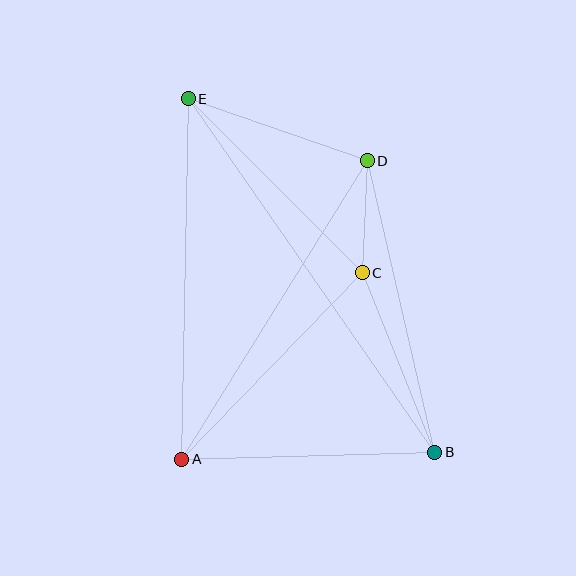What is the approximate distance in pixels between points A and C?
The distance between A and C is approximately 259 pixels.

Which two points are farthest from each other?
Points B and E are farthest from each other.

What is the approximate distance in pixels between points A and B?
The distance between A and B is approximately 253 pixels.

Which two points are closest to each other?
Points C and D are closest to each other.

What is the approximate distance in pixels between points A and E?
The distance between A and E is approximately 361 pixels.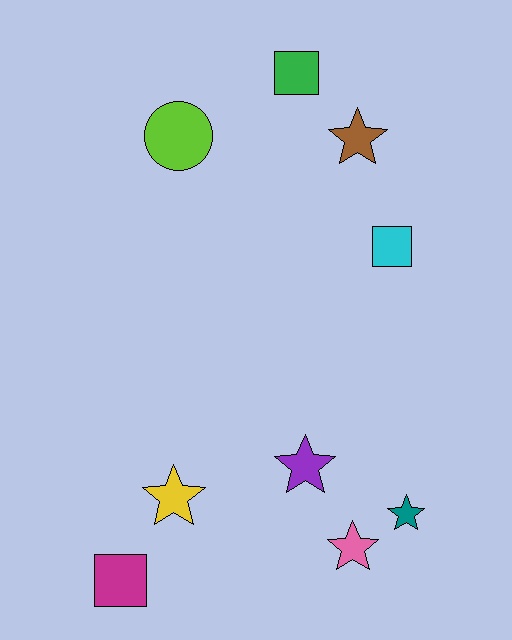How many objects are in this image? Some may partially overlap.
There are 9 objects.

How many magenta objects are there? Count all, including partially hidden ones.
There is 1 magenta object.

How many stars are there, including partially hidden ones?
There are 5 stars.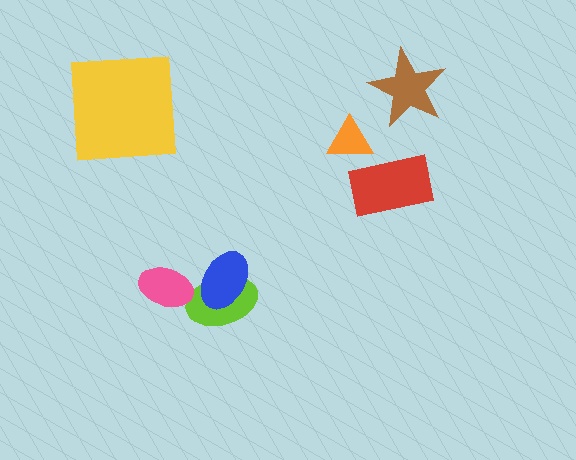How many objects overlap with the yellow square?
0 objects overlap with the yellow square.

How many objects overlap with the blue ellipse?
1 object overlaps with the blue ellipse.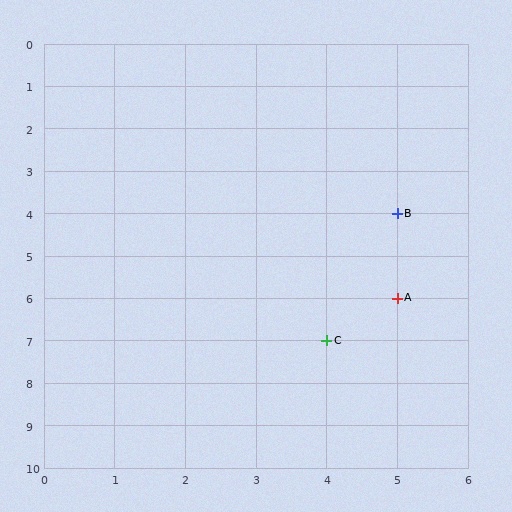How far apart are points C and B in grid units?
Points C and B are 1 column and 3 rows apart (about 3.2 grid units diagonally).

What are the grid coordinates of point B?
Point B is at grid coordinates (5, 4).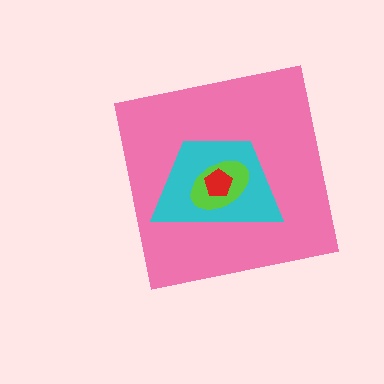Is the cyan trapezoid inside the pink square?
Yes.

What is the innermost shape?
The red pentagon.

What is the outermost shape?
The pink square.